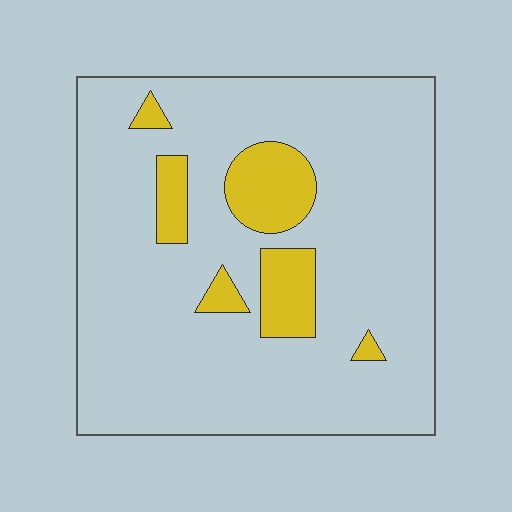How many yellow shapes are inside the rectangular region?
6.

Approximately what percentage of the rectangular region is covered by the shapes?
Approximately 15%.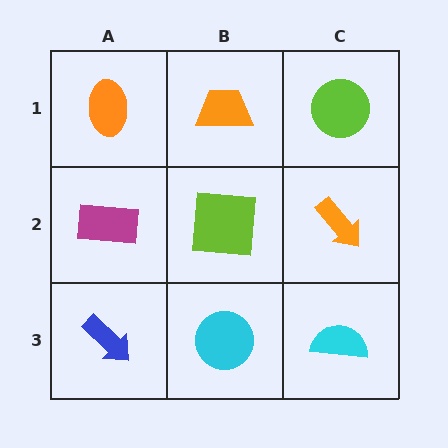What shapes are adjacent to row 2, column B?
An orange trapezoid (row 1, column B), a cyan circle (row 3, column B), a magenta rectangle (row 2, column A), an orange arrow (row 2, column C).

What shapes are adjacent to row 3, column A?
A magenta rectangle (row 2, column A), a cyan circle (row 3, column B).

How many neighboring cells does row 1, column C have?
2.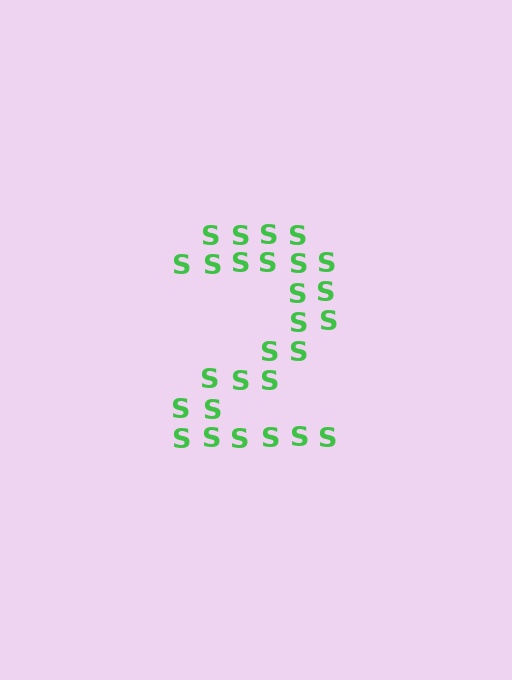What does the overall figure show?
The overall figure shows the digit 2.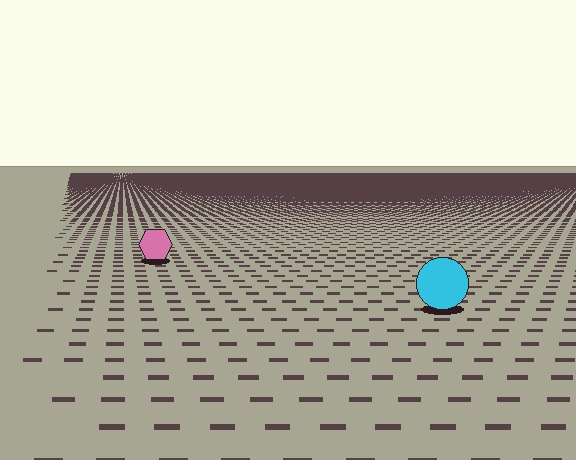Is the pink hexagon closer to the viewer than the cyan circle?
No. The cyan circle is closer — you can tell from the texture gradient: the ground texture is coarser near it.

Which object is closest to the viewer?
The cyan circle is closest. The texture marks near it are larger and more spread out.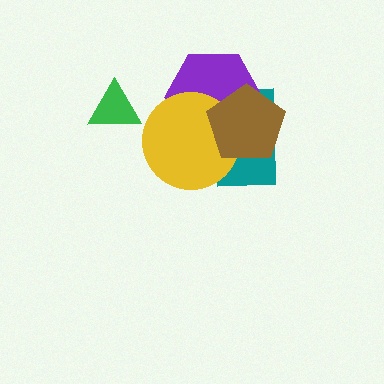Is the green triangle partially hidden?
No, no other shape covers it.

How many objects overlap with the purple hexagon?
3 objects overlap with the purple hexagon.